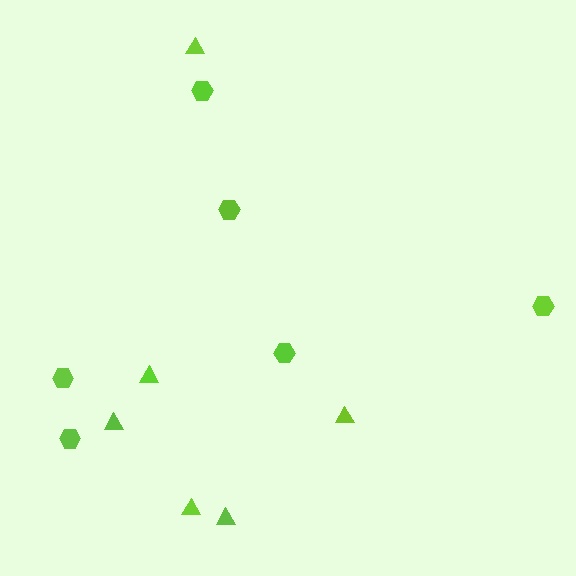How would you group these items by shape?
There are 2 groups: one group of triangles (6) and one group of hexagons (6).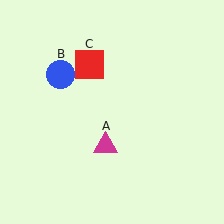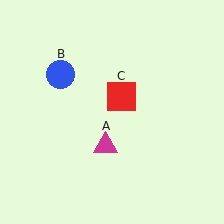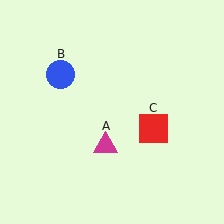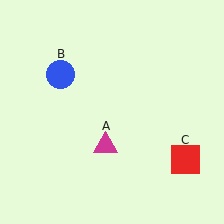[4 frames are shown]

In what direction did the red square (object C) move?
The red square (object C) moved down and to the right.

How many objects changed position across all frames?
1 object changed position: red square (object C).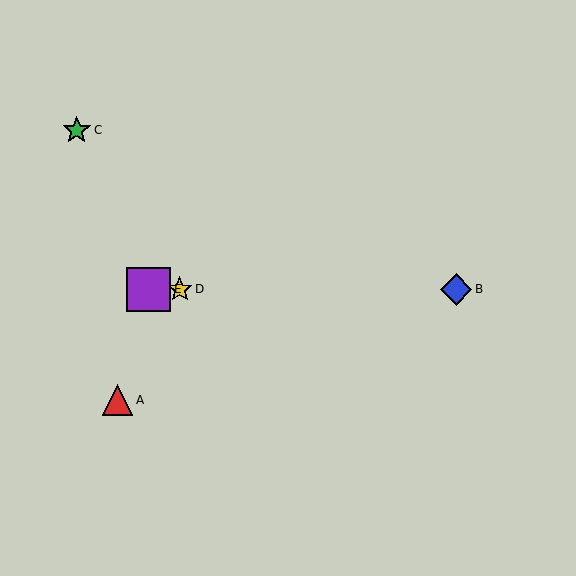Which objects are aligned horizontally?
Objects B, D, E are aligned horizontally.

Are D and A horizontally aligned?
No, D is at y≈289 and A is at y≈400.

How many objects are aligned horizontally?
3 objects (B, D, E) are aligned horizontally.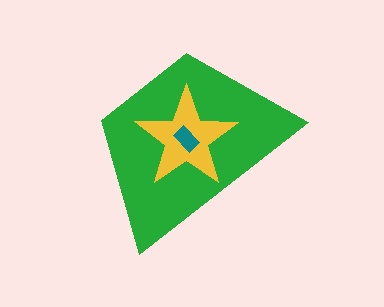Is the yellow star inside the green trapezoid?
Yes.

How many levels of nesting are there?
3.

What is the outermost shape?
The green trapezoid.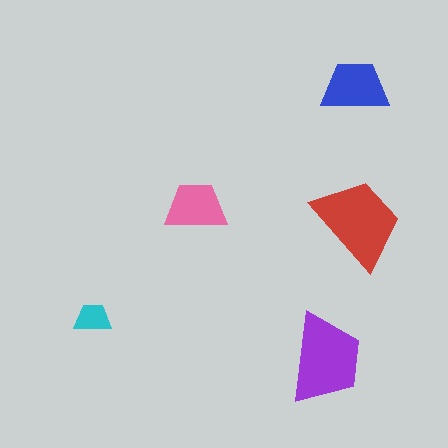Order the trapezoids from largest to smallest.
the red one, the purple one, the blue one, the pink one, the cyan one.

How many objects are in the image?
There are 5 objects in the image.